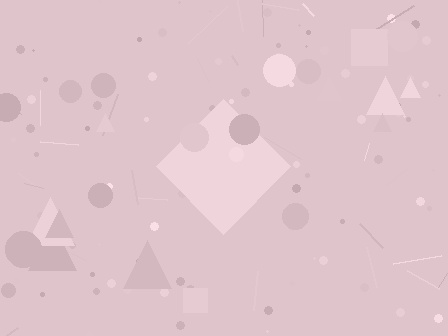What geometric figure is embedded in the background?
A diamond is embedded in the background.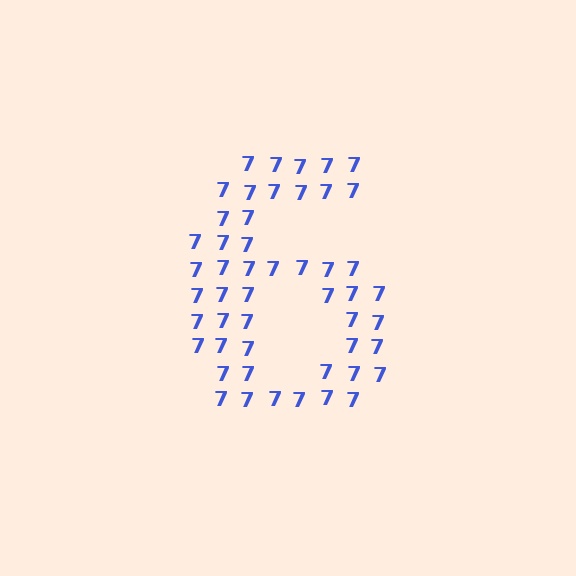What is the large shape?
The large shape is the digit 6.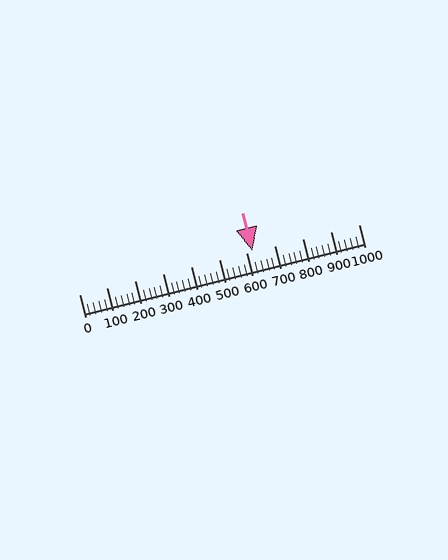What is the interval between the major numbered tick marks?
The major tick marks are spaced 100 units apart.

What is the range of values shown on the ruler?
The ruler shows values from 0 to 1000.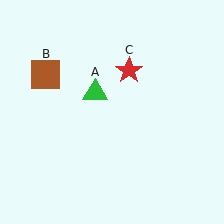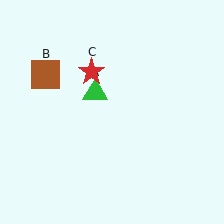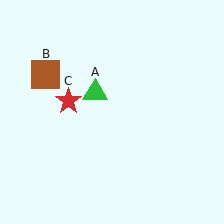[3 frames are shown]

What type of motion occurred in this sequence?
The red star (object C) rotated counterclockwise around the center of the scene.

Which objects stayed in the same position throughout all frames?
Green triangle (object A) and brown square (object B) remained stationary.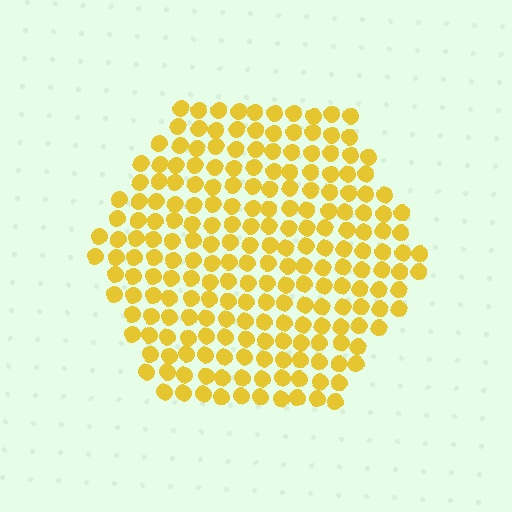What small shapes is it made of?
It is made of small circles.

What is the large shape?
The large shape is a hexagon.